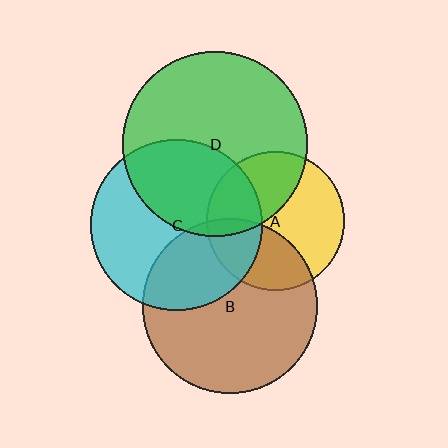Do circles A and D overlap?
Yes.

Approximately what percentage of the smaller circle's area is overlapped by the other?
Approximately 40%.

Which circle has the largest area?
Circle D (green).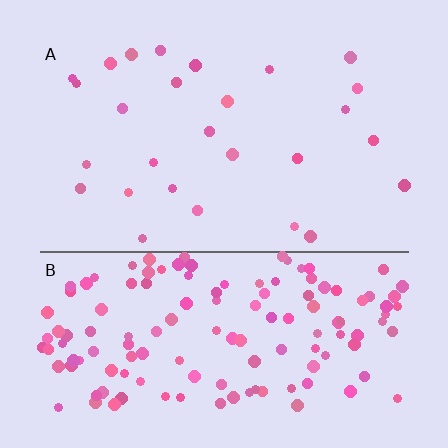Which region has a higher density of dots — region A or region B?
B (the bottom).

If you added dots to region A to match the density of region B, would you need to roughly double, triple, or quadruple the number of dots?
Approximately quadruple.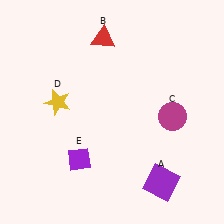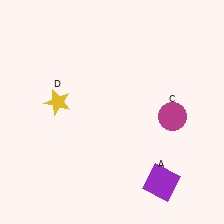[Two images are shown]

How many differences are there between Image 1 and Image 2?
There are 2 differences between the two images.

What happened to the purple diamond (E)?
The purple diamond (E) was removed in Image 2. It was in the bottom-left area of Image 1.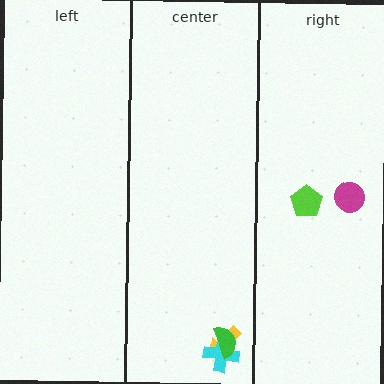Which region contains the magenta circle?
The right region.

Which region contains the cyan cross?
The center region.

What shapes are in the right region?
The magenta circle, the lime pentagon.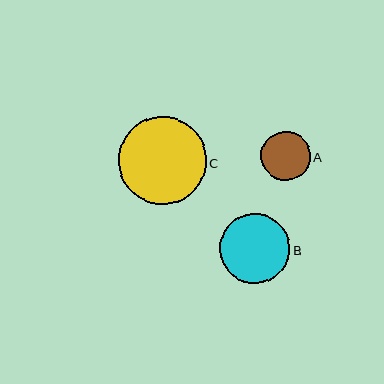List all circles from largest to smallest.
From largest to smallest: C, B, A.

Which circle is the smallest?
Circle A is the smallest with a size of approximately 49 pixels.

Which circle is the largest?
Circle C is the largest with a size of approximately 88 pixels.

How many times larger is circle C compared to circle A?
Circle C is approximately 1.8 times the size of circle A.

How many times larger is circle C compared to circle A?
Circle C is approximately 1.8 times the size of circle A.